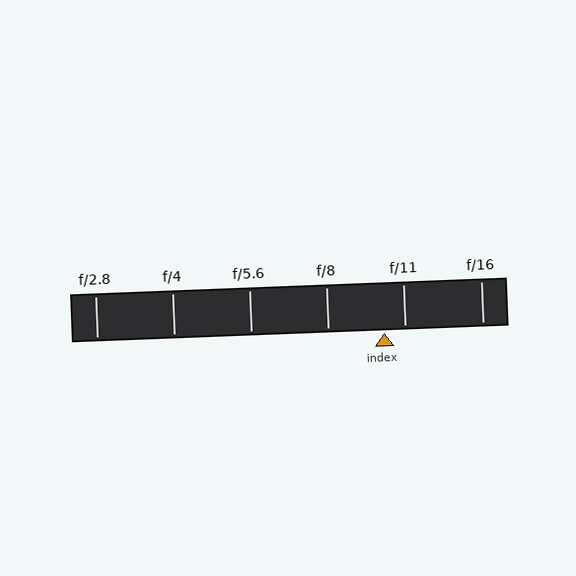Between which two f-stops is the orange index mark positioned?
The index mark is between f/8 and f/11.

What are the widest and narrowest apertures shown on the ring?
The widest aperture shown is f/2.8 and the narrowest is f/16.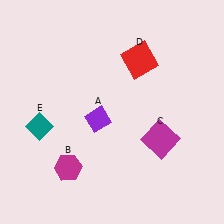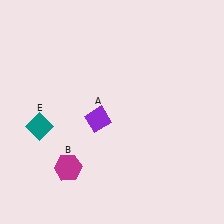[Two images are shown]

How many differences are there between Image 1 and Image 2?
There are 2 differences between the two images.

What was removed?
The red square (D), the magenta square (C) were removed in Image 2.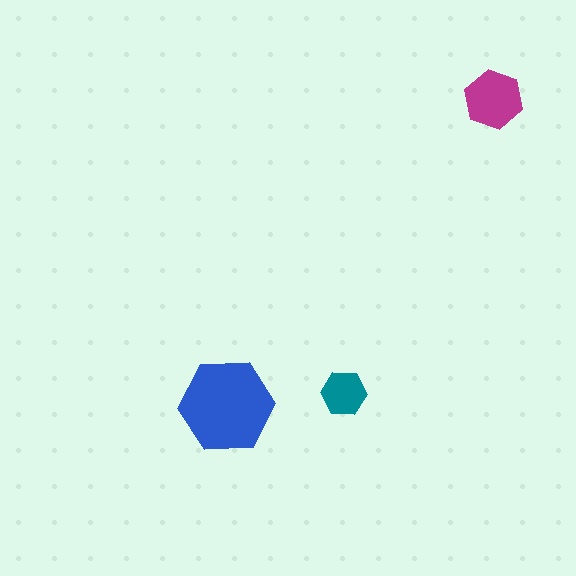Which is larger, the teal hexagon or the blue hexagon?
The blue one.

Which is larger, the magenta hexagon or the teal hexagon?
The magenta one.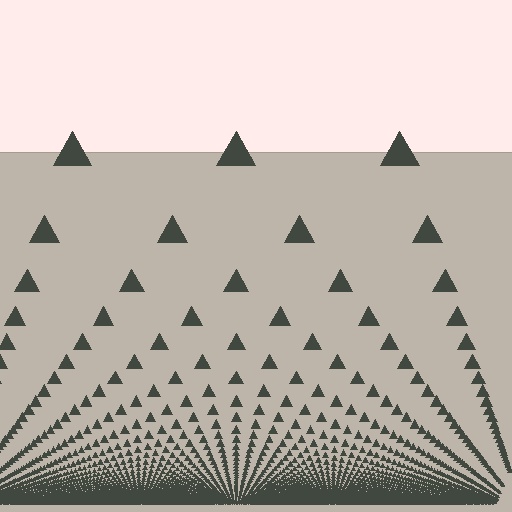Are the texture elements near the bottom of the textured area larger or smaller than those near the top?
Smaller. The gradient is inverted — elements near the bottom are smaller and denser.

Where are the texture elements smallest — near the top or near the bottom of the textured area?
Near the bottom.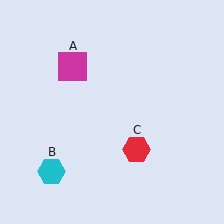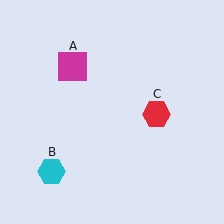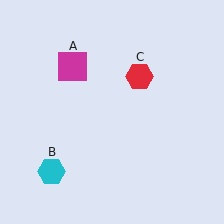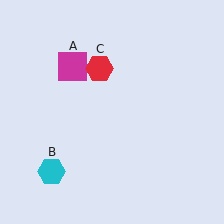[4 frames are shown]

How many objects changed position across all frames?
1 object changed position: red hexagon (object C).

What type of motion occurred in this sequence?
The red hexagon (object C) rotated counterclockwise around the center of the scene.